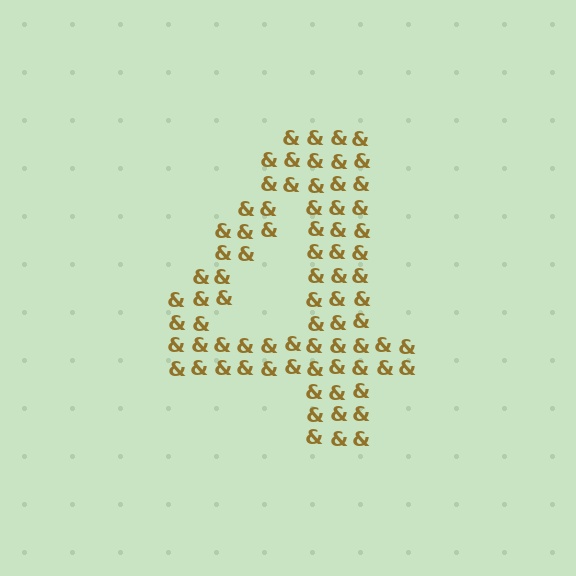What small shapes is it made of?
It is made of small ampersands.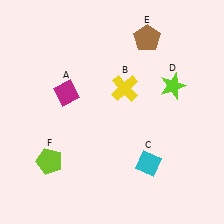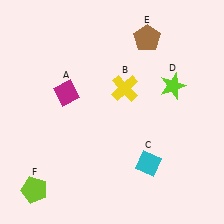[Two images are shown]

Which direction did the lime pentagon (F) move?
The lime pentagon (F) moved down.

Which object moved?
The lime pentagon (F) moved down.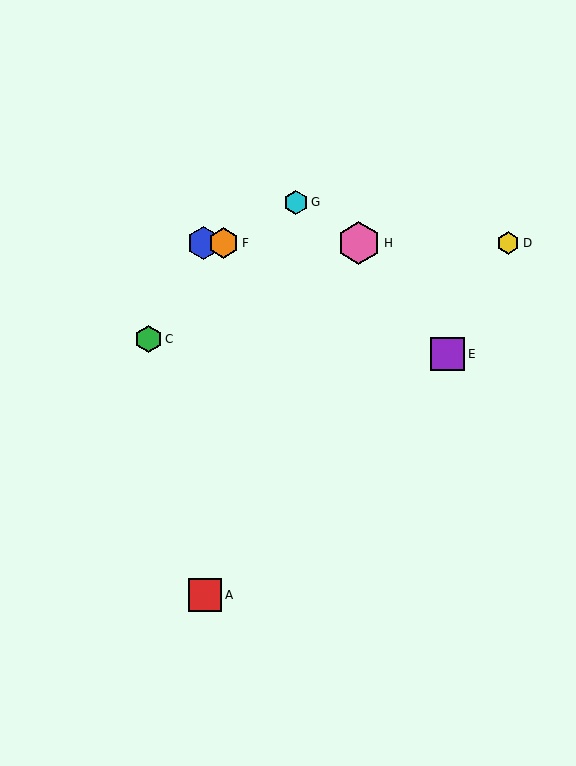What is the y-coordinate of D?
Object D is at y≈243.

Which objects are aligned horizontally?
Objects B, D, F, H are aligned horizontally.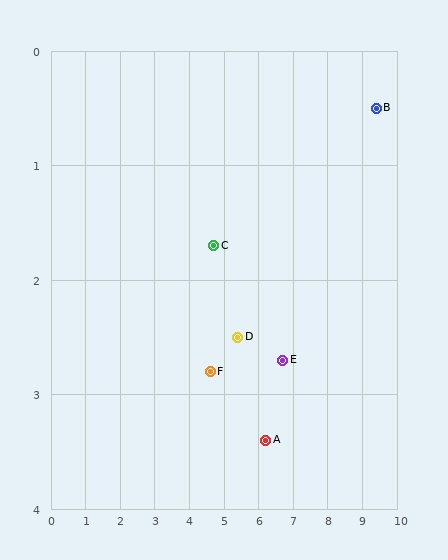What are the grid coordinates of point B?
Point B is at approximately (9.4, 0.5).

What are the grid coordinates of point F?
Point F is at approximately (4.6, 2.8).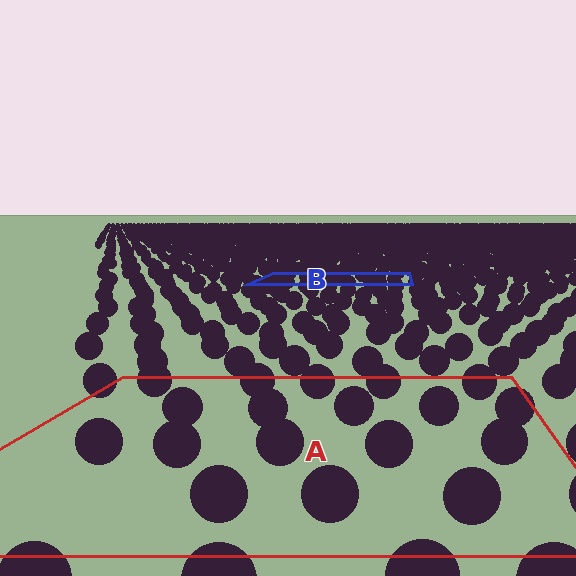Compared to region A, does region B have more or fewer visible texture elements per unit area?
Region B has more texture elements per unit area — they are packed more densely because it is farther away.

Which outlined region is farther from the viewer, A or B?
Region B is farther from the viewer — the texture elements inside it appear smaller and more densely packed.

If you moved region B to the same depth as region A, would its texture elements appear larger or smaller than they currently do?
They would appear larger. At a closer depth, the same texture elements are projected at a bigger on-screen size.